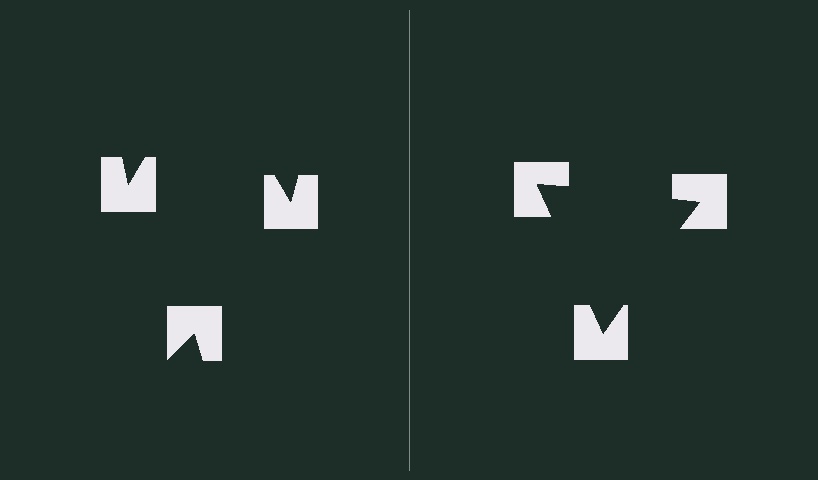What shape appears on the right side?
An illusory triangle.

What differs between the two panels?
The notched squares are positioned identically on both sides; only the wedge orientations differ. On the right they align to a triangle; on the left they are misaligned.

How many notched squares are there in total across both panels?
6 — 3 on each side.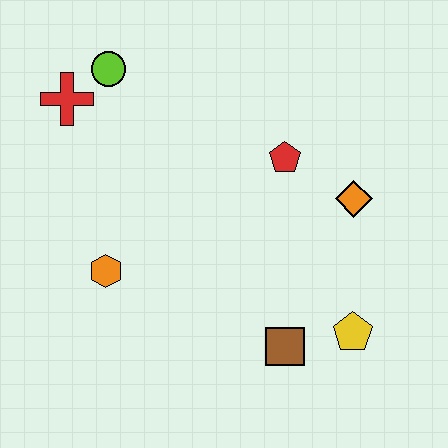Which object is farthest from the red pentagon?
The red cross is farthest from the red pentagon.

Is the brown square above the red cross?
No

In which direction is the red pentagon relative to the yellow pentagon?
The red pentagon is above the yellow pentagon.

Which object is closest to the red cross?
The lime circle is closest to the red cross.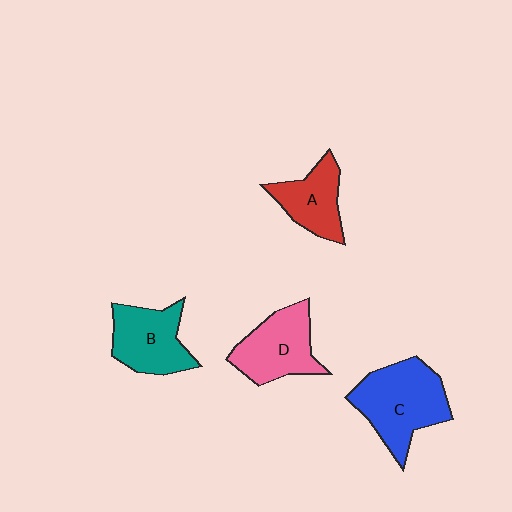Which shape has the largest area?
Shape C (blue).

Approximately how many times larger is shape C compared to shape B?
Approximately 1.3 times.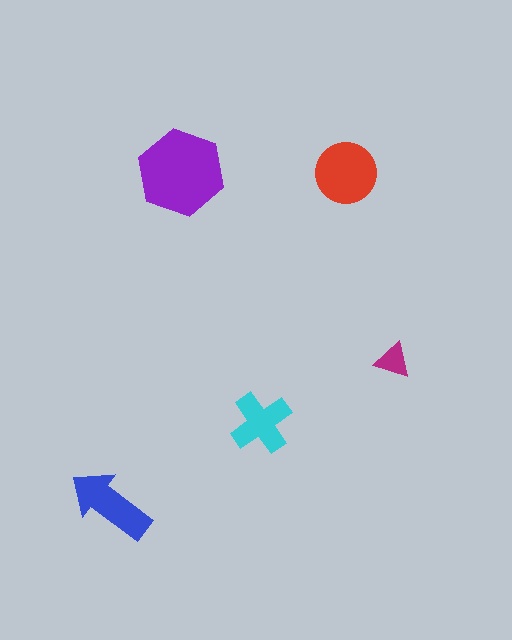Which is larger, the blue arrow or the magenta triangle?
The blue arrow.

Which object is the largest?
The purple hexagon.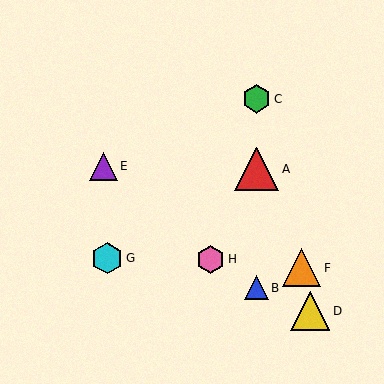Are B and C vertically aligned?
Yes, both are at x≈257.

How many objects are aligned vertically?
3 objects (A, B, C) are aligned vertically.